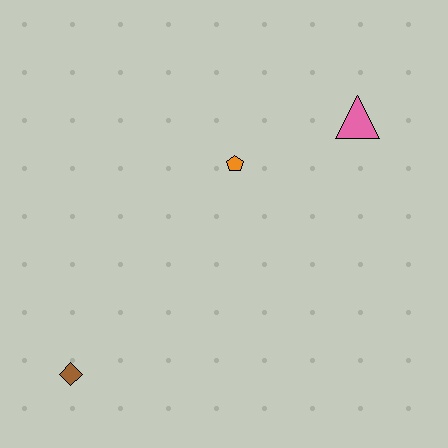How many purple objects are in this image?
There are no purple objects.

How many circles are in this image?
There are no circles.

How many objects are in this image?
There are 3 objects.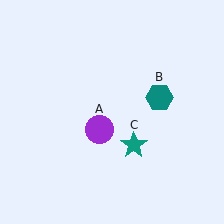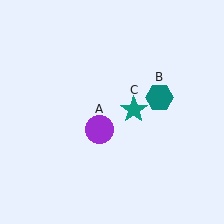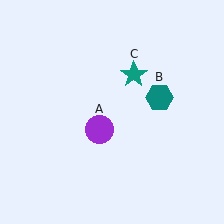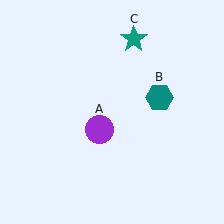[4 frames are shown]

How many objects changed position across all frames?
1 object changed position: teal star (object C).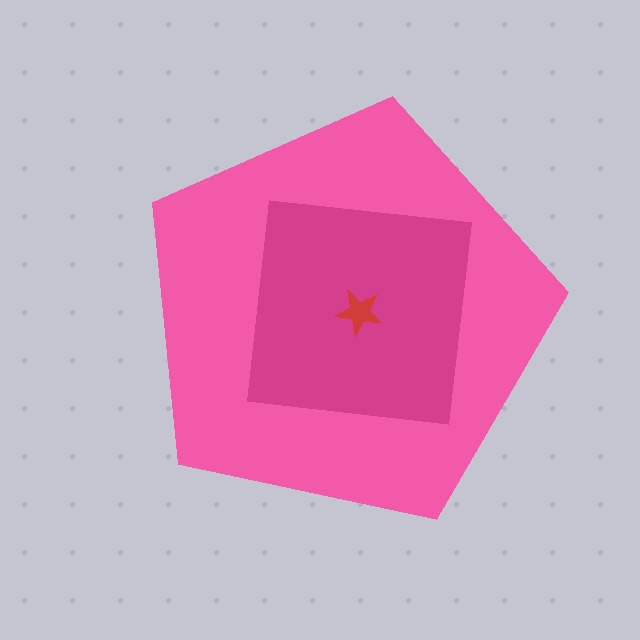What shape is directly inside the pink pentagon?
The magenta square.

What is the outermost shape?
The pink pentagon.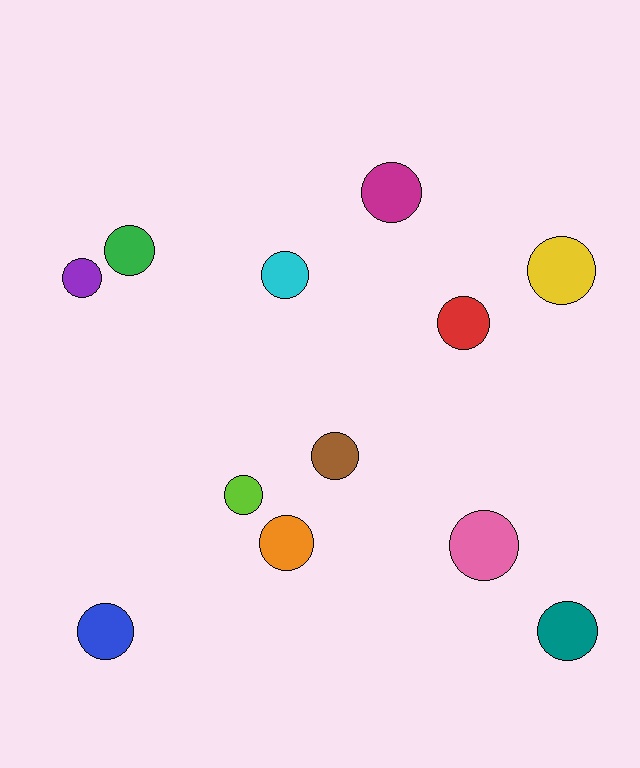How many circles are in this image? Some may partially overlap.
There are 12 circles.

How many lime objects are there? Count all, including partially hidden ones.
There is 1 lime object.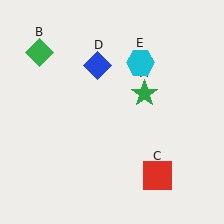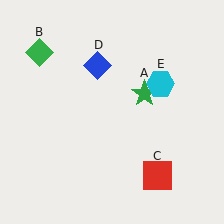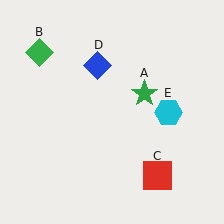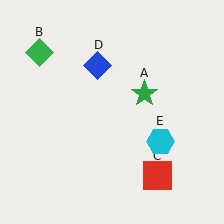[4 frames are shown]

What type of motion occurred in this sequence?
The cyan hexagon (object E) rotated clockwise around the center of the scene.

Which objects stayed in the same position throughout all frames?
Green star (object A) and green diamond (object B) and red square (object C) and blue diamond (object D) remained stationary.